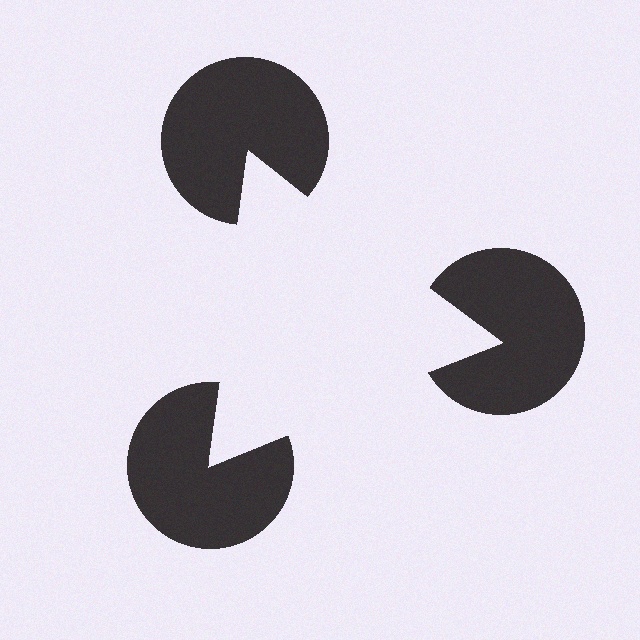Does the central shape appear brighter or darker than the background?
It typically appears slightly brighter than the background, even though no actual brightness change is drawn.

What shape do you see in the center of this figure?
An illusory triangle — its edges are inferred from the aligned wedge cuts in the pac-man discs, not physically drawn.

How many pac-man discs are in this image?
There are 3 — one at each vertex of the illusory triangle.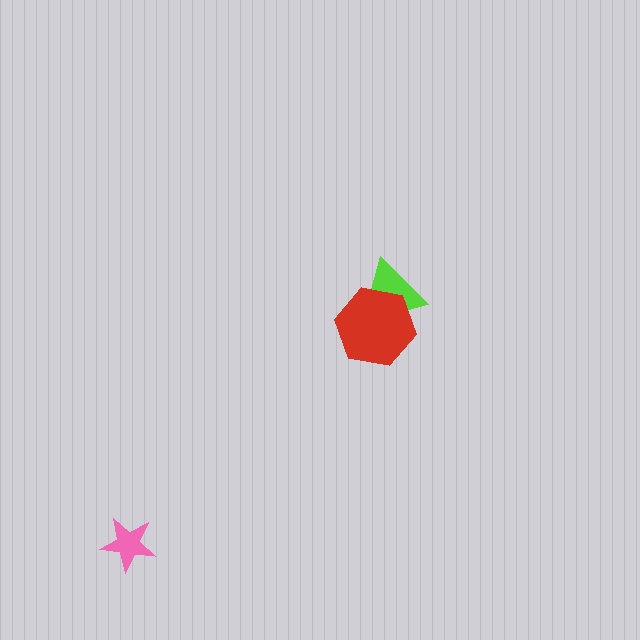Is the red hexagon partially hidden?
No, no other shape covers it.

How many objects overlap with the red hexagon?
1 object overlaps with the red hexagon.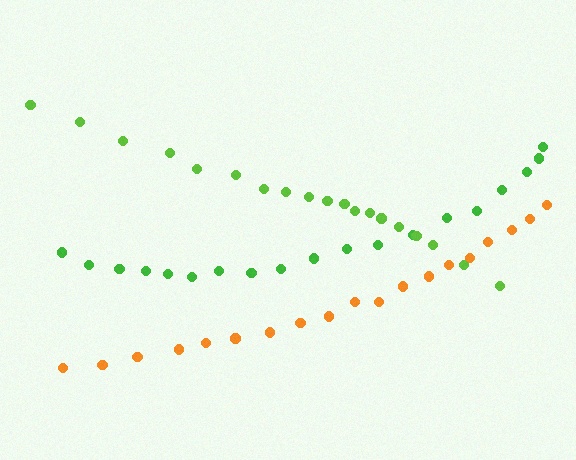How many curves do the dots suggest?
There are 3 distinct paths.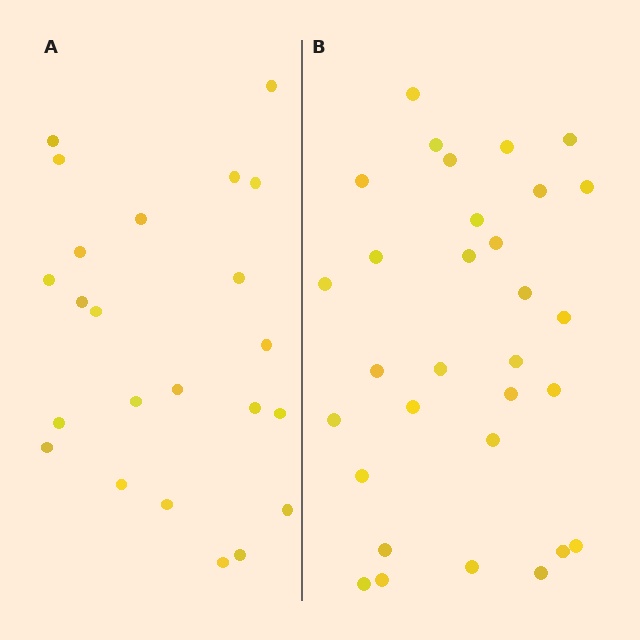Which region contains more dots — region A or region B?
Region B (the right region) has more dots.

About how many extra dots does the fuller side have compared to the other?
Region B has roughly 8 or so more dots than region A.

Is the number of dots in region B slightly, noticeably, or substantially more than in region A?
Region B has noticeably more, but not dramatically so. The ratio is roughly 1.3 to 1.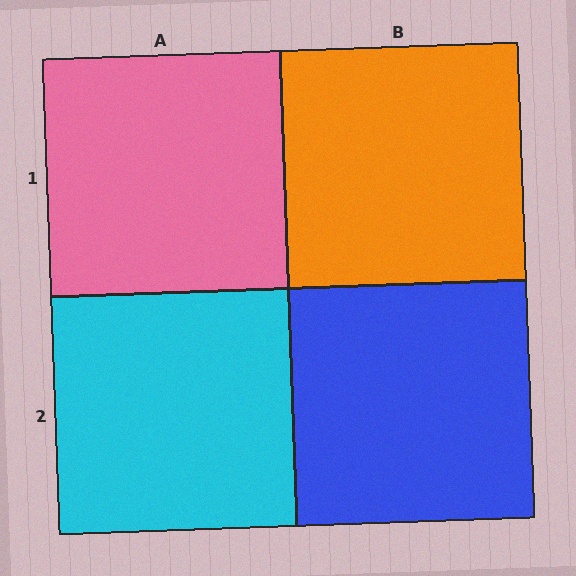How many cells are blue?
1 cell is blue.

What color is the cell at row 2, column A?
Cyan.